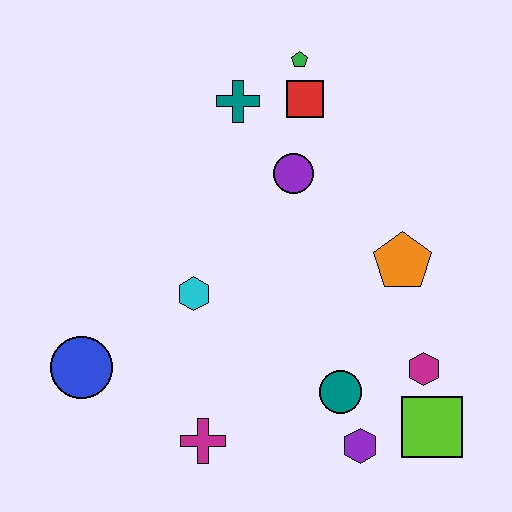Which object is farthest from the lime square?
The green pentagon is farthest from the lime square.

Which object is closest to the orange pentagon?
The magenta hexagon is closest to the orange pentagon.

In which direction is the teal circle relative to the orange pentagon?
The teal circle is below the orange pentagon.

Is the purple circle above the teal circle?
Yes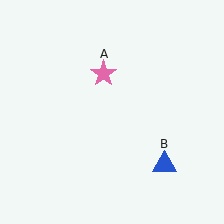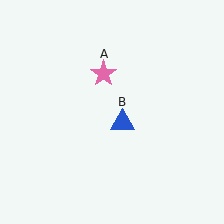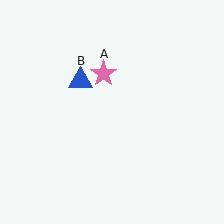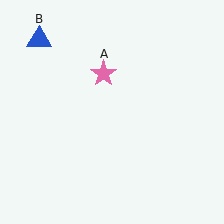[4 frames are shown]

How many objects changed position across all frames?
1 object changed position: blue triangle (object B).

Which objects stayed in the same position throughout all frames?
Pink star (object A) remained stationary.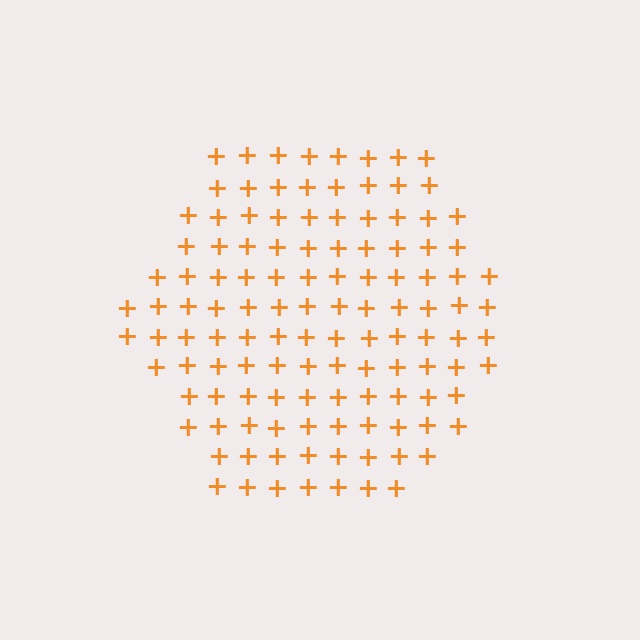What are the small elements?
The small elements are plus signs.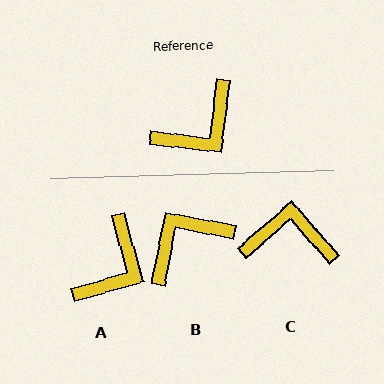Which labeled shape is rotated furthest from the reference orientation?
B, about 176 degrees away.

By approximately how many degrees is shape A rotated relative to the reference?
Approximately 23 degrees counter-clockwise.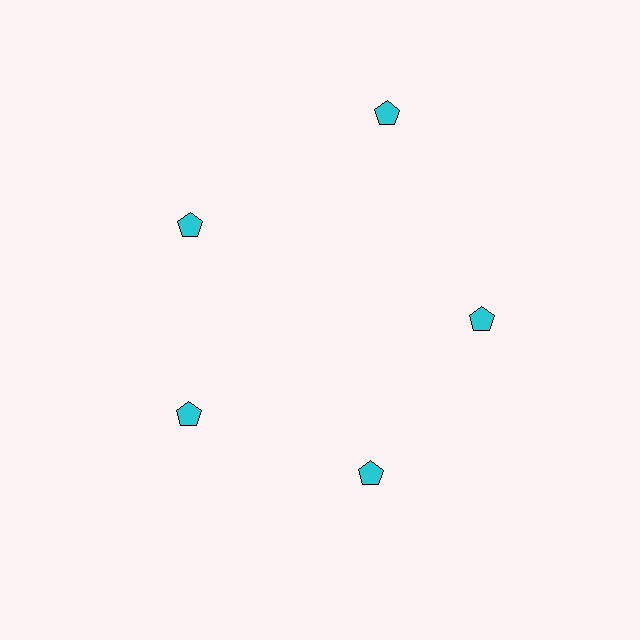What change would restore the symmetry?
The symmetry would be restored by moving it inward, back onto the ring so that all 5 pentagons sit at equal angles and equal distance from the center.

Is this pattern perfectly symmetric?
No. The 5 cyan pentagons are arranged in a ring, but one element near the 1 o'clock position is pushed outward from the center, breaking the 5-fold rotational symmetry.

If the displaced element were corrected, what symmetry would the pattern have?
It would have 5-fold rotational symmetry — the pattern would map onto itself every 72 degrees.